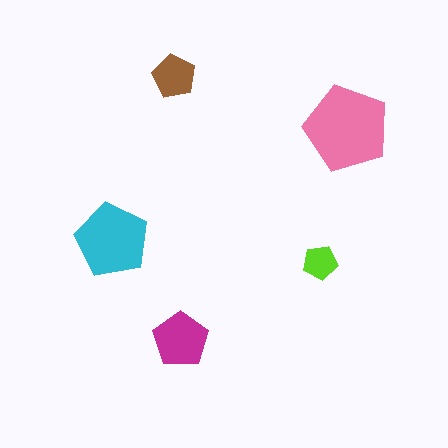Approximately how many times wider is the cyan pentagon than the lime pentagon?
About 2 times wider.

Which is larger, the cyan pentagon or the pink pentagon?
The pink one.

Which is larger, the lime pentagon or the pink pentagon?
The pink one.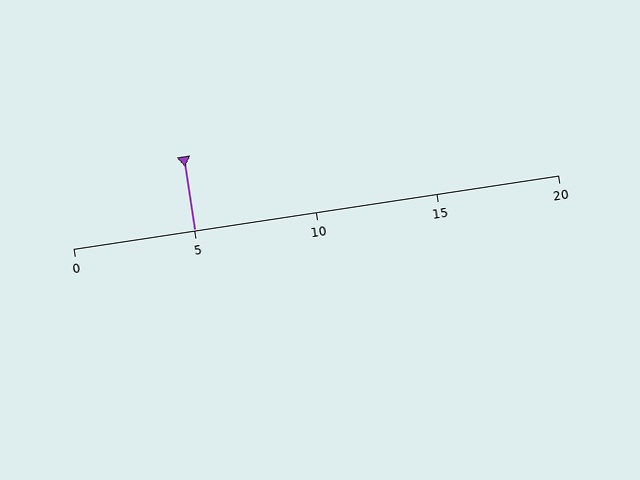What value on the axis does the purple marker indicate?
The marker indicates approximately 5.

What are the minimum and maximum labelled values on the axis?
The axis runs from 0 to 20.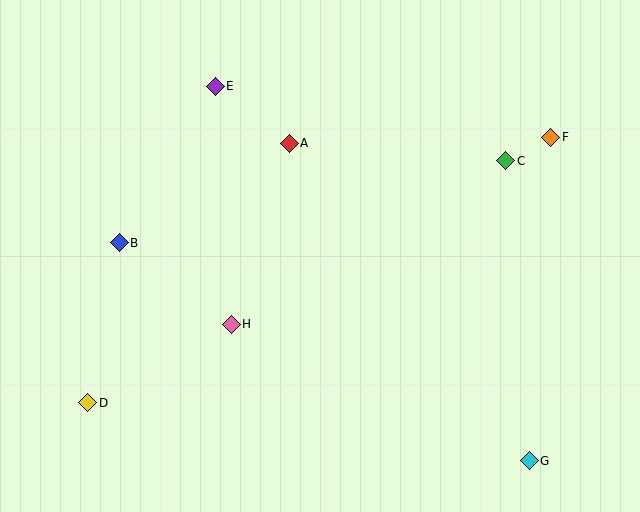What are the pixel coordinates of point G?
Point G is at (529, 461).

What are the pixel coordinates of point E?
Point E is at (215, 86).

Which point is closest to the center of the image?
Point H at (231, 324) is closest to the center.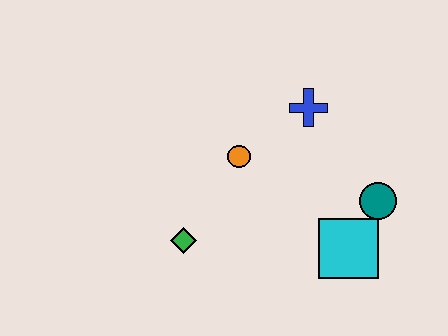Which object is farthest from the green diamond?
The teal circle is farthest from the green diamond.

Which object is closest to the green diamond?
The orange circle is closest to the green diamond.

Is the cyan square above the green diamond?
No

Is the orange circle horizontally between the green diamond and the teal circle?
Yes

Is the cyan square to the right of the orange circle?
Yes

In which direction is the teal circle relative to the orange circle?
The teal circle is to the right of the orange circle.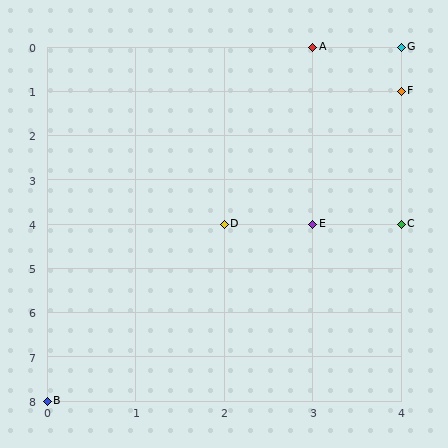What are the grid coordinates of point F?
Point F is at grid coordinates (4, 1).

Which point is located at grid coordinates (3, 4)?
Point E is at (3, 4).